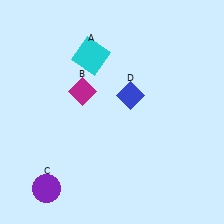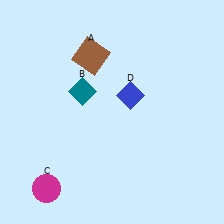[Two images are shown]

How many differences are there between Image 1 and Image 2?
There are 3 differences between the two images.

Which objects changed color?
A changed from cyan to brown. B changed from magenta to teal. C changed from purple to magenta.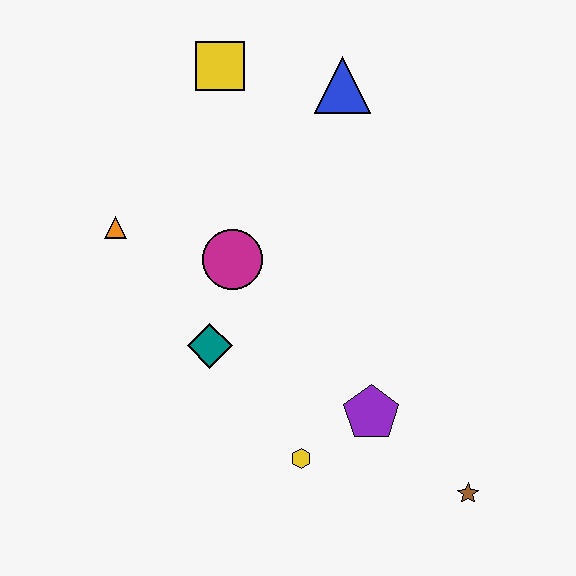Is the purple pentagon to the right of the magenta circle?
Yes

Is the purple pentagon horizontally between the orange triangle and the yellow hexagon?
No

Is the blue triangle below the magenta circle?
No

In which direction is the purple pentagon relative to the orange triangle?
The purple pentagon is to the right of the orange triangle.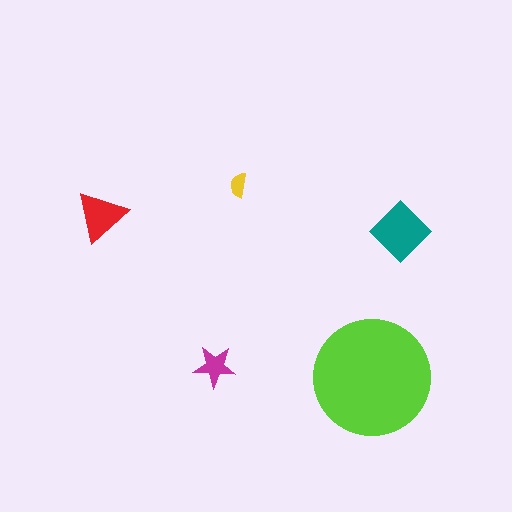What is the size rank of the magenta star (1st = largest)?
4th.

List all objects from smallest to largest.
The yellow semicircle, the magenta star, the red triangle, the teal diamond, the lime circle.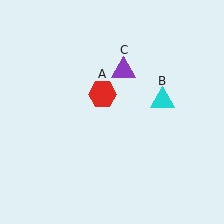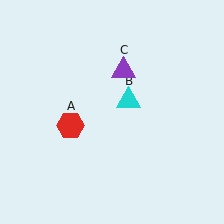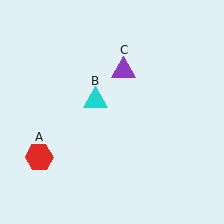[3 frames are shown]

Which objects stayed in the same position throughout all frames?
Purple triangle (object C) remained stationary.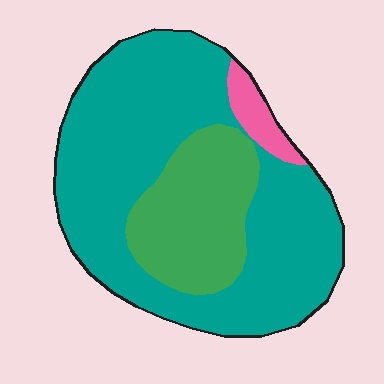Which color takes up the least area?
Pink, at roughly 5%.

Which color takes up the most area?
Teal, at roughly 70%.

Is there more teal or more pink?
Teal.